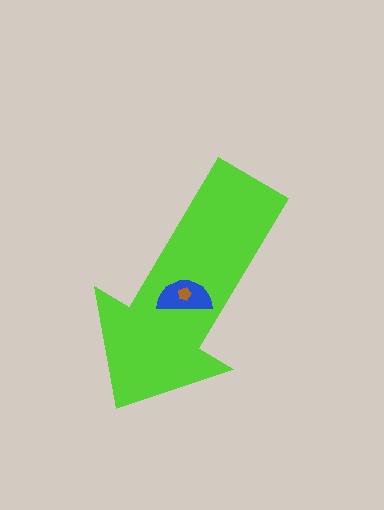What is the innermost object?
The brown pentagon.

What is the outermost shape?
The lime arrow.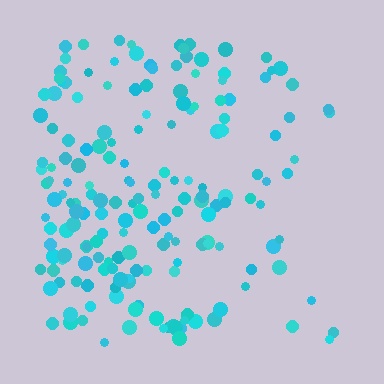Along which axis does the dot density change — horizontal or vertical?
Horizontal.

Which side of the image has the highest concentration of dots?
The left.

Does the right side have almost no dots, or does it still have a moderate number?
Still a moderate number, just noticeably fewer than the left.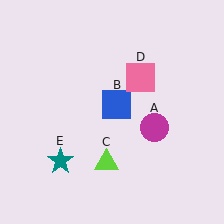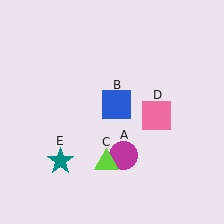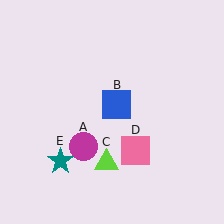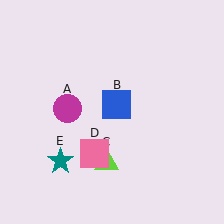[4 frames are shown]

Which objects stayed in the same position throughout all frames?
Blue square (object B) and lime triangle (object C) and teal star (object E) remained stationary.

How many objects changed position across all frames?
2 objects changed position: magenta circle (object A), pink square (object D).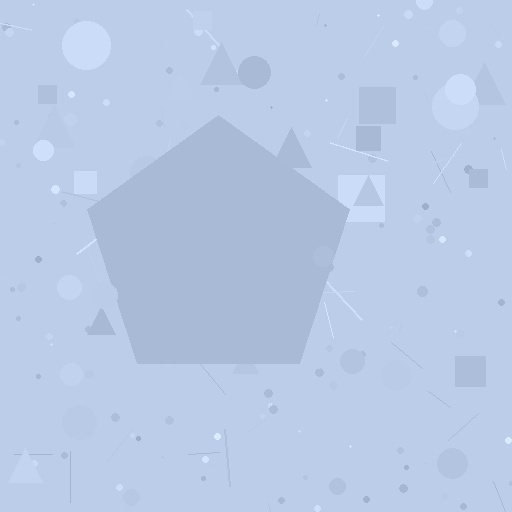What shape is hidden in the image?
A pentagon is hidden in the image.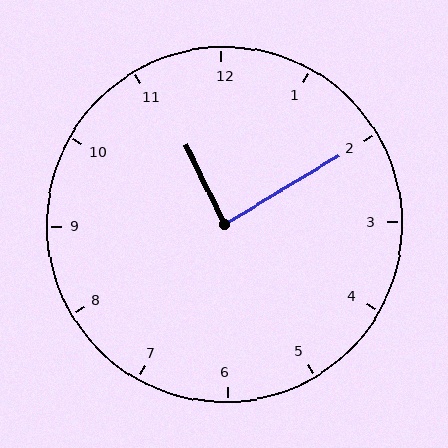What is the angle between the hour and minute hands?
Approximately 85 degrees.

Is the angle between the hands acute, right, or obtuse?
It is right.